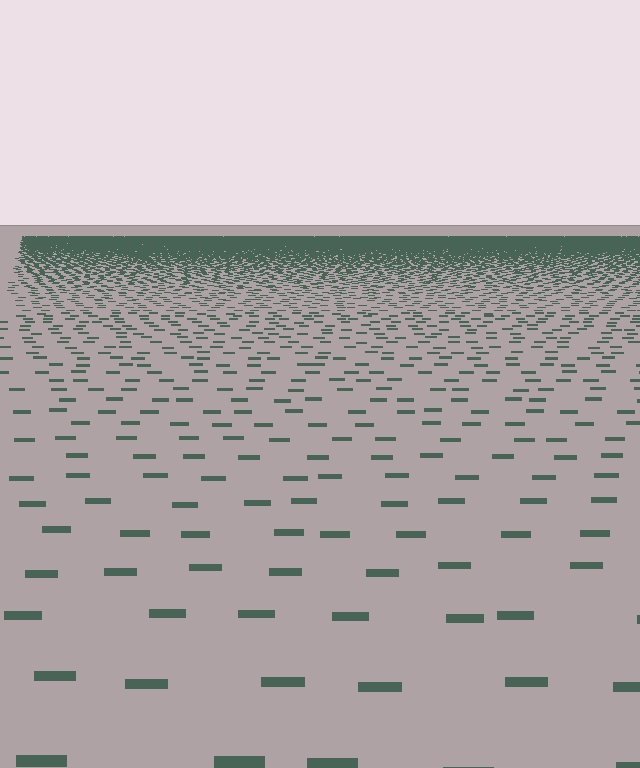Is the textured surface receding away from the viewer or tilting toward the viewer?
The surface is receding away from the viewer. Texture elements get smaller and denser toward the top.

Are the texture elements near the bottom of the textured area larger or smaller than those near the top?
Larger. Near the bottom, elements are closer to the viewer and appear at a bigger on-screen size.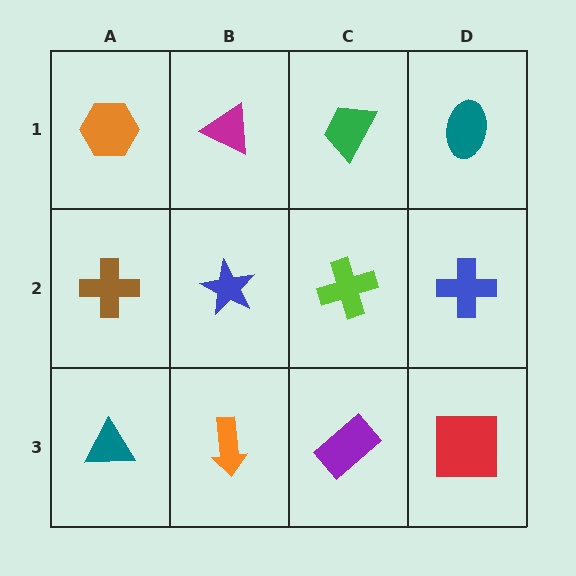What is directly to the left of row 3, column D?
A purple rectangle.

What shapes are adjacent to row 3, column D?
A blue cross (row 2, column D), a purple rectangle (row 3, column C).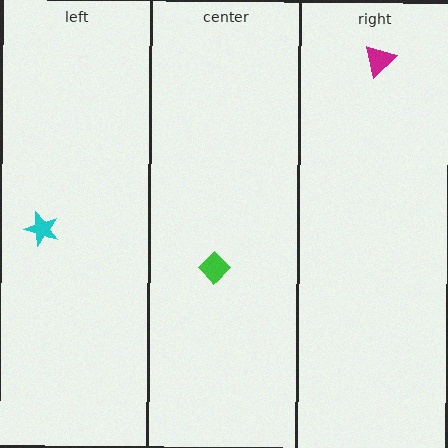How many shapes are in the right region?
1.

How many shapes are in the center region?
1.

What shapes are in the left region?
The cyan star.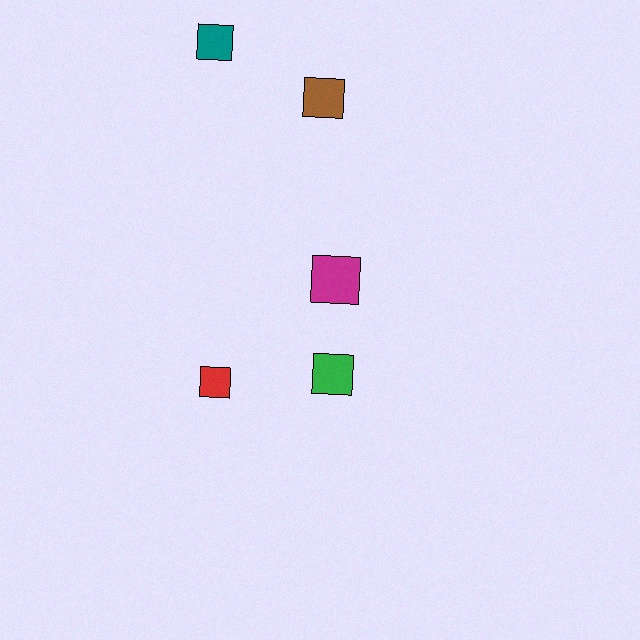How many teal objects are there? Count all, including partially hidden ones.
There is 1 teal object.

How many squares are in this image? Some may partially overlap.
There are 5 squares.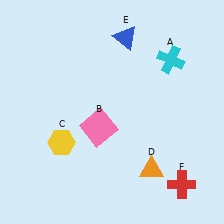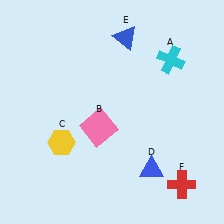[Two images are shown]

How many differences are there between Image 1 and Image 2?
There is 1 difference between the two images.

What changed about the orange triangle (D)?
In Image 1, D is orange. In Image 2, it changed to blue.